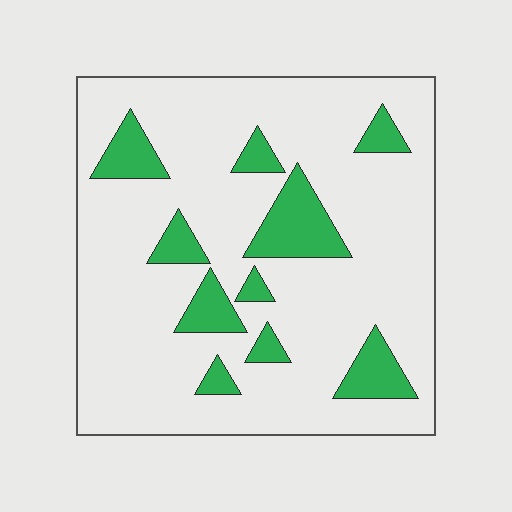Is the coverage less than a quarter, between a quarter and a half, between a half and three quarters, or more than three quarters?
Less than a quarter.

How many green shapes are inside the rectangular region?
10.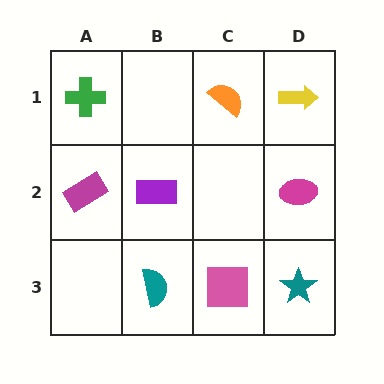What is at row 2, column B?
A purple rectangle.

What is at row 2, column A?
A magenta rectangle.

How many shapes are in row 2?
3 shapes.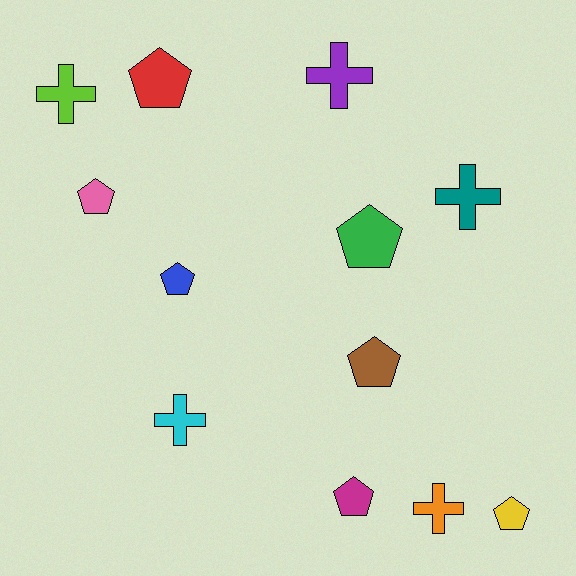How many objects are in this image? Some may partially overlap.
There are 12 objects.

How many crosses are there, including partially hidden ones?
There are 5 crosses.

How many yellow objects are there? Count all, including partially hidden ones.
There is 1 yellow object.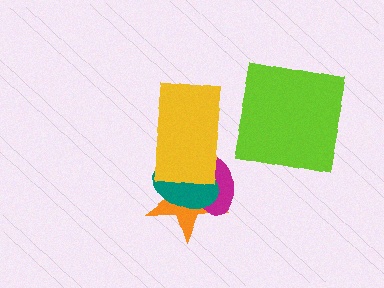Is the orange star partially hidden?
Yes, it is partially covered by another shape.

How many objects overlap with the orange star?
3 objects overlap with the orange star.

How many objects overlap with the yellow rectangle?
3 objects overlap with the yellow rectangle.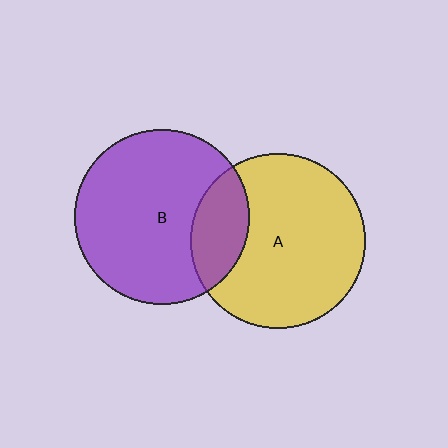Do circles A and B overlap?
Yes.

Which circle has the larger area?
Circle A (yellow).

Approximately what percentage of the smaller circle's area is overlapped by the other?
Approximately 20%.